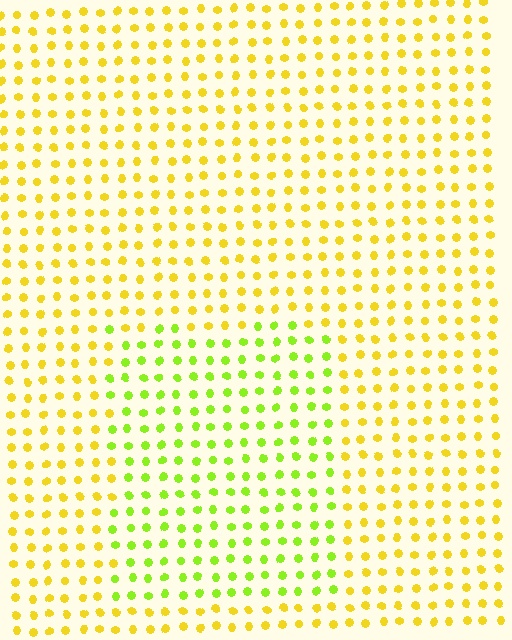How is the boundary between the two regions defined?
The boundary is defined purely by a slight shift in hue (about 37 degrees). Spacing, size, and orientation are identical on both sides.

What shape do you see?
I see a rectangle.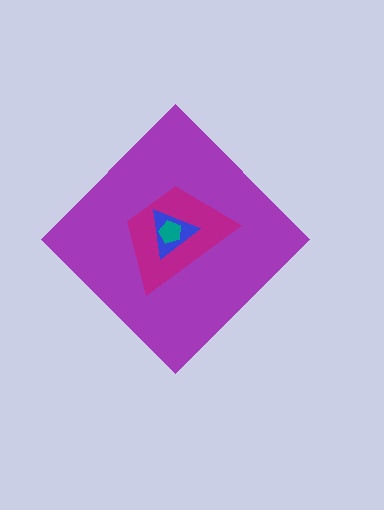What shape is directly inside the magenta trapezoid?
The blue triangle.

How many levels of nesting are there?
4.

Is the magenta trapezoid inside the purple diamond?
Yes.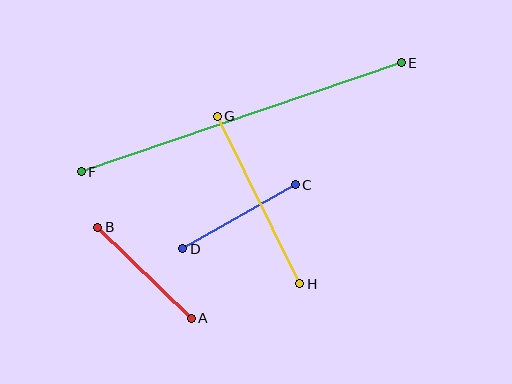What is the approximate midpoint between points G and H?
The midpoint is at approximately (259, 200) pixels.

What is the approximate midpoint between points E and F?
The midpoint is at approximately (241, 117) pixels.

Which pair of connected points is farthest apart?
Points E and F are farthest apart.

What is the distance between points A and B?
The distance is approximately 130 pixels.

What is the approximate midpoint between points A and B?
The midpoint is at approximately (144, 273) pixels.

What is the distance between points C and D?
The distance is approximately 129 pixels.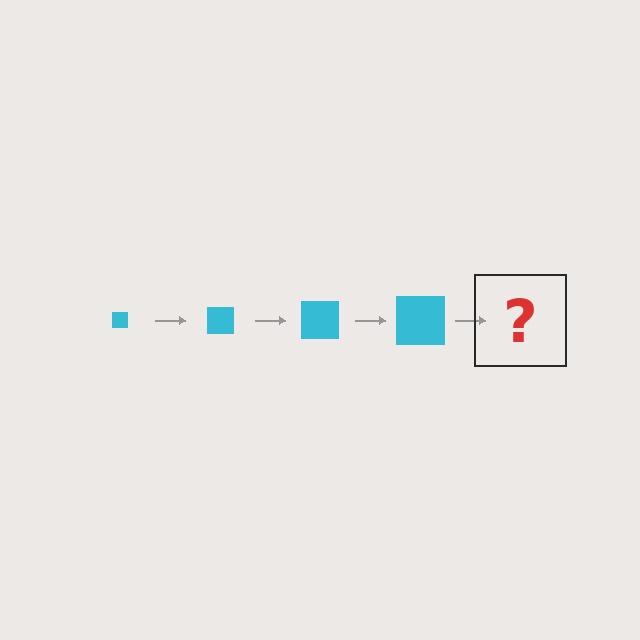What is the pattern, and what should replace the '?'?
The pattern is that the square gets progressively larger each step. The '?' should be a cyan square, larger than the previous one.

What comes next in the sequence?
The next element should be a cyan square, larger than the previous one.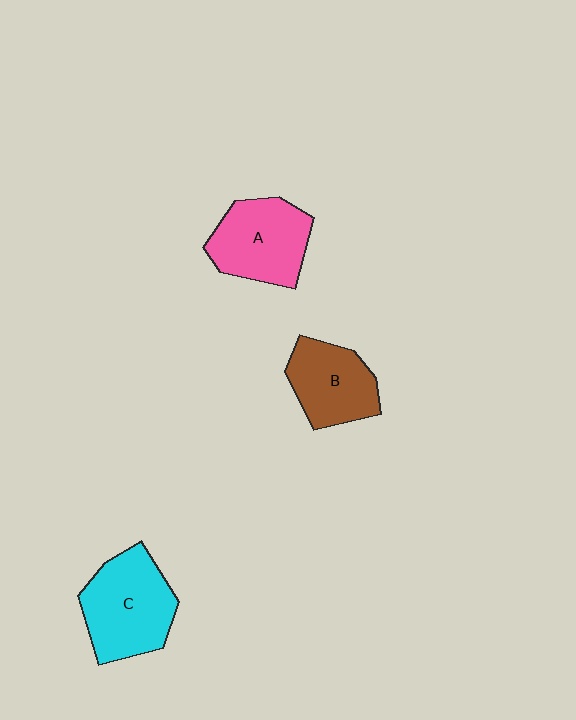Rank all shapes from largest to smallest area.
From largest to smallest: C (cyan), A (pink), B (brown).